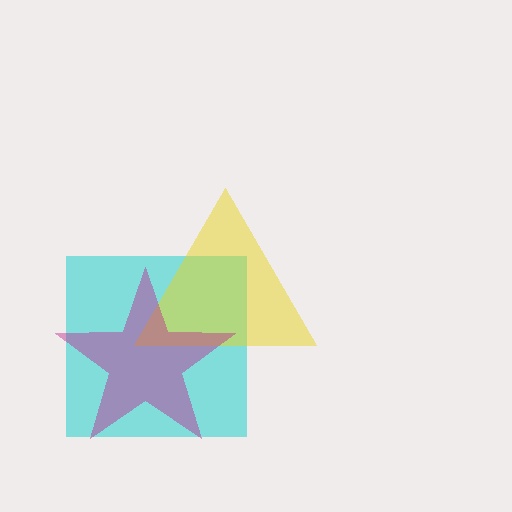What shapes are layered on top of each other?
The layered shapes are: a cyan square, a yellow triangle, a magenta star.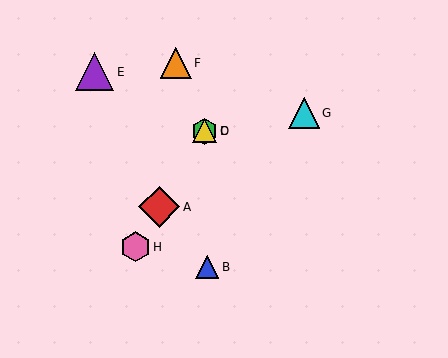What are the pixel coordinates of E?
Object E is at (95, 72).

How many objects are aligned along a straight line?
4 objects (A, C, D, H) are aligned along a straight line.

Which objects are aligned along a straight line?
Objects A, C, D, H are aligned along a straight line.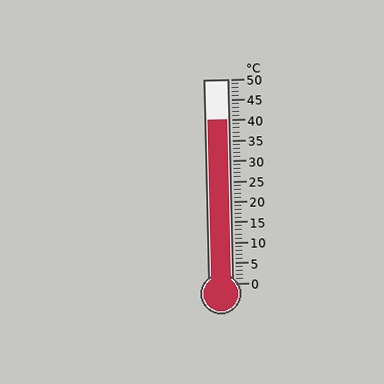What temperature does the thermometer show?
The thermometer shows approximately 40°C.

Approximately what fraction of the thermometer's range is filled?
The thermometer is filled to approximately 80% of its range.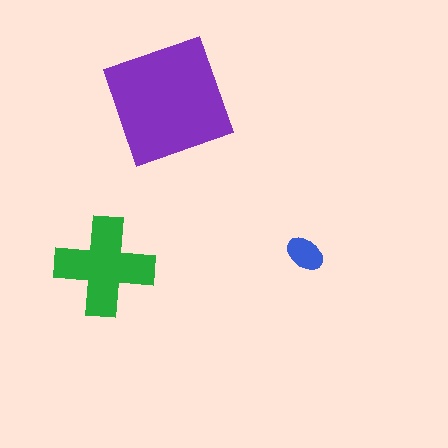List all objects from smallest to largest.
The blue ellipse, the green cross, the purple square.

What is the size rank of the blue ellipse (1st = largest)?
3rd.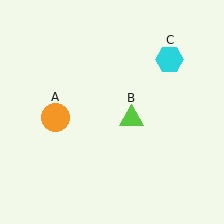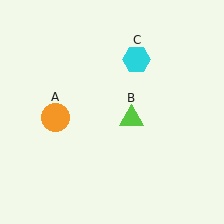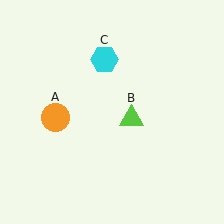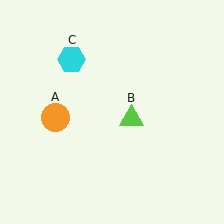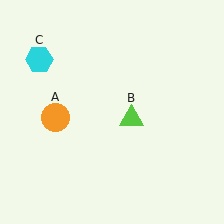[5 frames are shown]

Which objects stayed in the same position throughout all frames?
Orange circle (object A) and lime triangle (object B) remained stationary.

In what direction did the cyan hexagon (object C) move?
The cyan hexagon (object C) moved left.